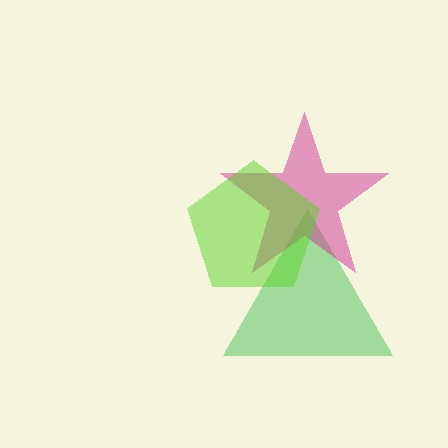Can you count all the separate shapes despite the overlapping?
Yes, there are 3 separate shapes.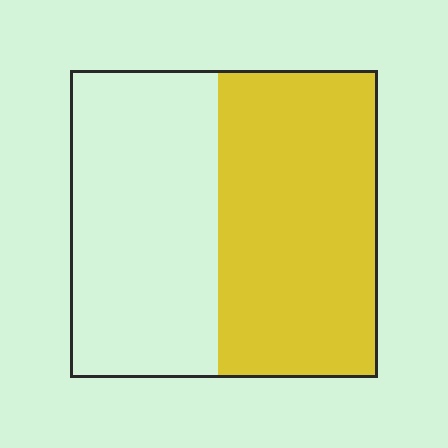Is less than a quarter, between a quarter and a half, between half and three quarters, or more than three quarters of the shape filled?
Between half and three quarters.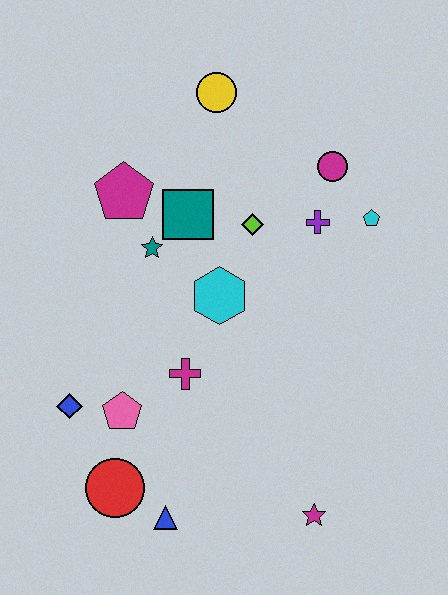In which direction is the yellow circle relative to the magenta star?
The yellow circle is above the magenta star.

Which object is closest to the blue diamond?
The pink pentagon is closest to the blue diamond.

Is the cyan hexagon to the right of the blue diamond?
Yes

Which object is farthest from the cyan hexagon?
The magenta star is farthest from the cyan hexagon.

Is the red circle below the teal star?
Yes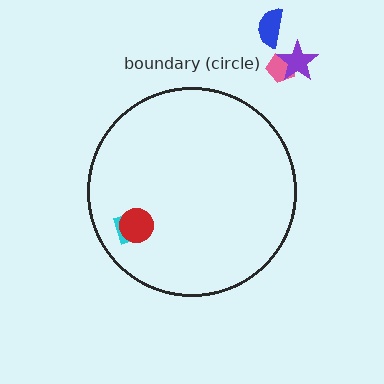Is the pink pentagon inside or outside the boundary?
Outside.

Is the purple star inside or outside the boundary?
Outside.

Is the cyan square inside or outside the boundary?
Inside.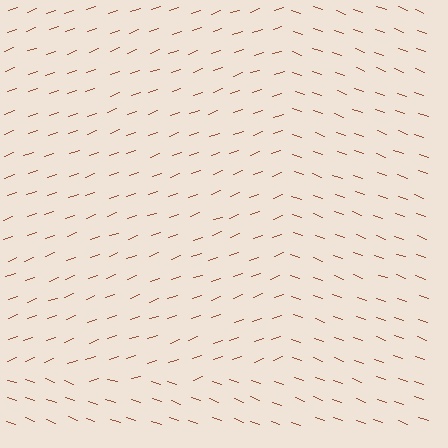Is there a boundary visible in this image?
Yes, there is a texture boundary formed by a change in line orientation.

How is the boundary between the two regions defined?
The boundary is defined purely by a change in line orientation (approximately 39 degrees difference). All lines are the same color and thickness.